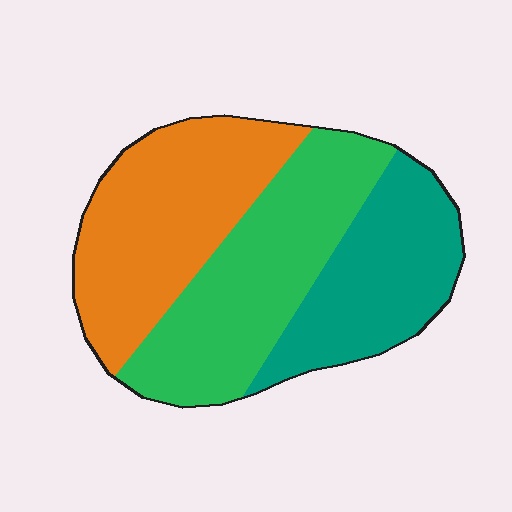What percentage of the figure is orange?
Orange covers around 35% of the figure.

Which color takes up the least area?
Teal, at roughly 30%.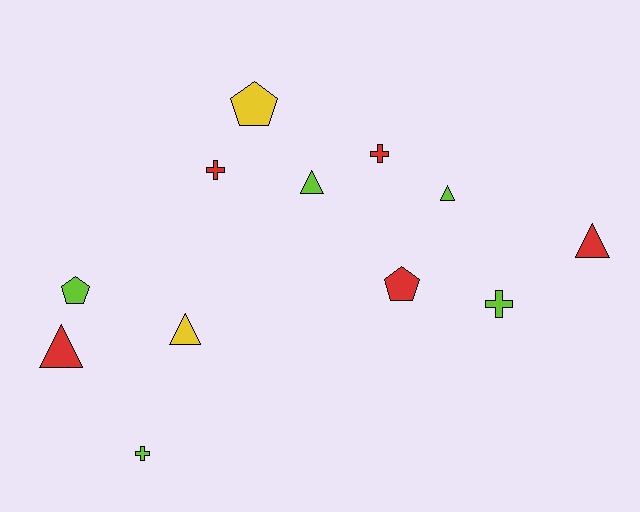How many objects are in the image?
There are 12 objects.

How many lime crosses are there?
There are 2 lime crosses.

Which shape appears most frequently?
Triangle, with 5 objects.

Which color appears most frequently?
Lime, with 5 objects.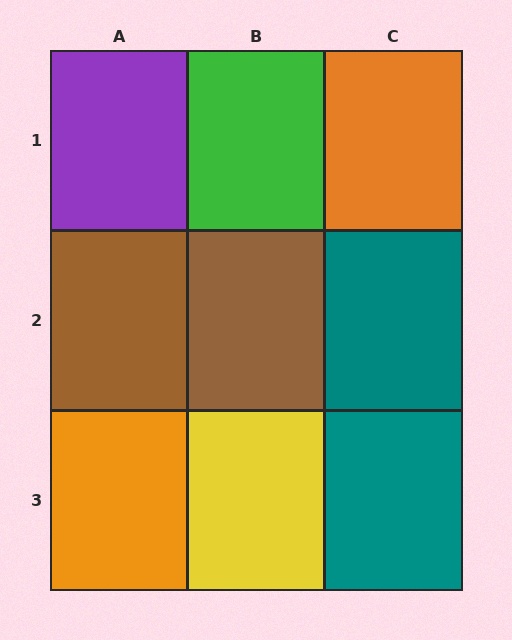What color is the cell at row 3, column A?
Orange.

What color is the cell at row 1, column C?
Orange.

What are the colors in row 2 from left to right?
Brown, brown, teal.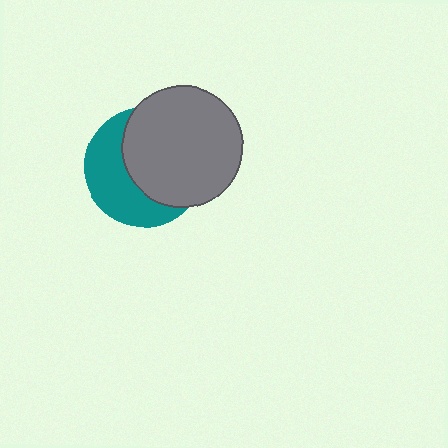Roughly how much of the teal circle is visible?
A small part of it is visible (roughly 43%).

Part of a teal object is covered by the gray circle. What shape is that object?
It is a circle.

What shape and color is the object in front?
The object in front is a gray circle.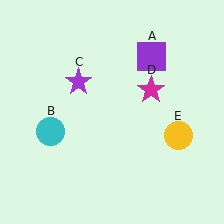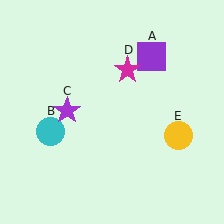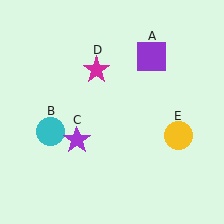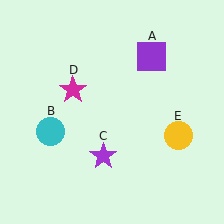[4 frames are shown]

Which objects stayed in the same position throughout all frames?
Purple square (object A) and cyan circle (object B) and yellow circle (object E) remained stationary.